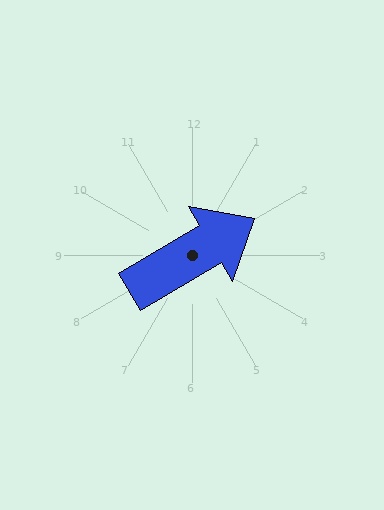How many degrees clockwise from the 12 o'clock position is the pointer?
Approximately 59 degrees.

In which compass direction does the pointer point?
Northeast.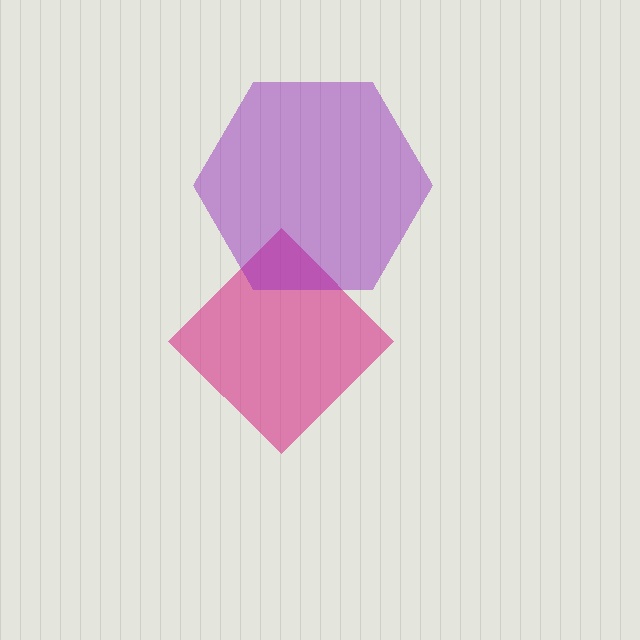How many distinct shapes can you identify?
There are 2 distinct shapes: a magenta diamond, a purple hexagon.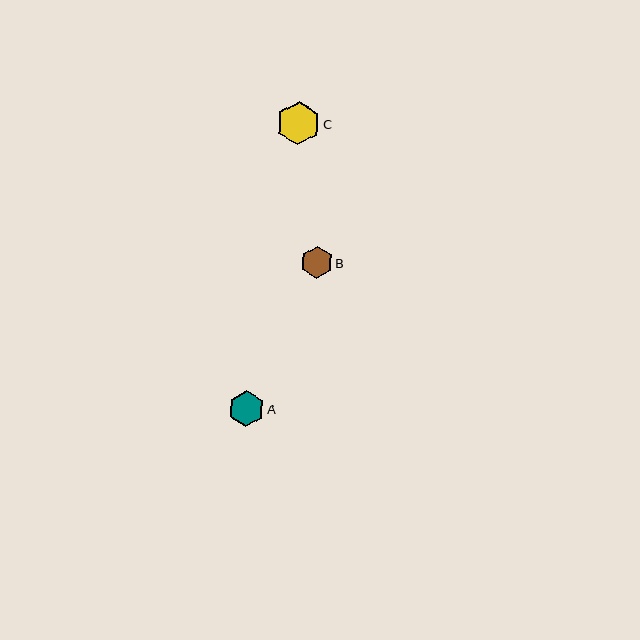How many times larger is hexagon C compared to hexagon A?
Hexagon C is approximately 1.2 times the size of hexagon A.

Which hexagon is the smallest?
Hexagon B is the smallest with a size of approximately 32 pixels.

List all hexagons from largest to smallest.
From largest to smallest: C, A, B.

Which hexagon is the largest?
Hexagon C is the largest with a size of approximately 43 pixels.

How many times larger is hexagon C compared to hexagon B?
Hexagon C is approximately 1.4 times the size of hexagon B.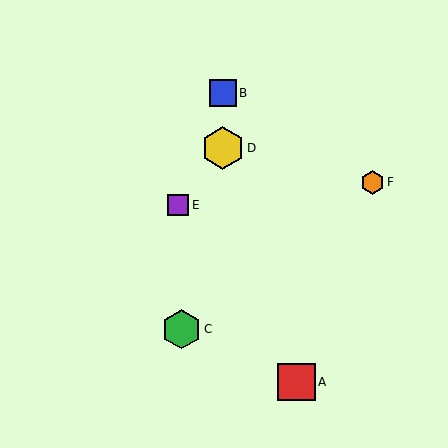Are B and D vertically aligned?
Yes, both are at x≈223.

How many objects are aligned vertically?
2 objects (B, D) are aligned vertically.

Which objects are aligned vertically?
Objects B, D are aligned vertically.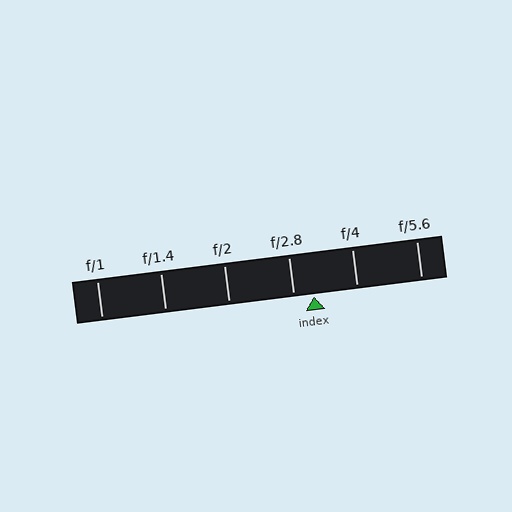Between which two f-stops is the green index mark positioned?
The index mark is between f/2.8 and f/4.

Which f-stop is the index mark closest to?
The index mark is closest to f/2.8.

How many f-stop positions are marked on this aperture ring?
There are 6 f-stop positions marked.